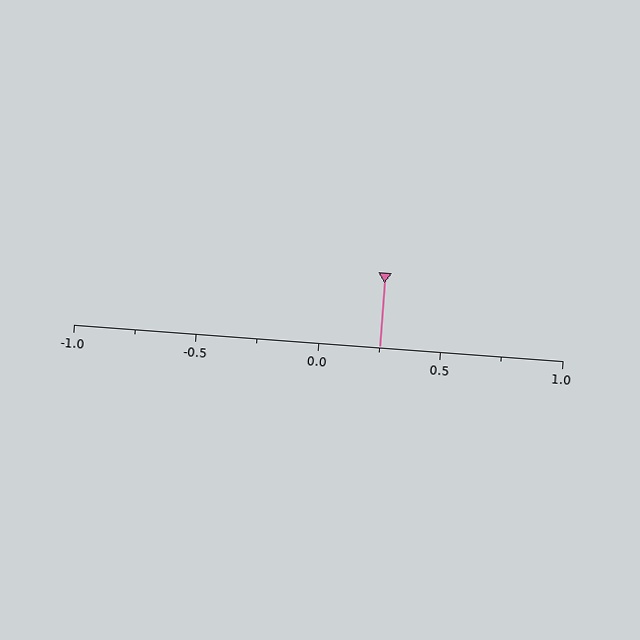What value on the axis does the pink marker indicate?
The marker indicates approximately 0.25.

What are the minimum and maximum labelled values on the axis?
The axis runs from -1.0 to 1.0.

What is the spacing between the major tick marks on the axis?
The major ticks are spaced 0.5 apart.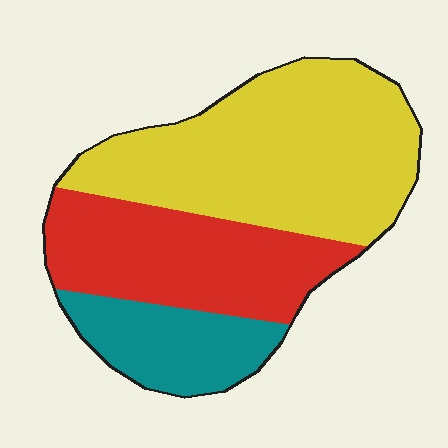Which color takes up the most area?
Yellow, at roughly 50%.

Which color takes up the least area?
Teal, at roughly 20%.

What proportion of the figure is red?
Red takes up between a quarter and a half of the figure.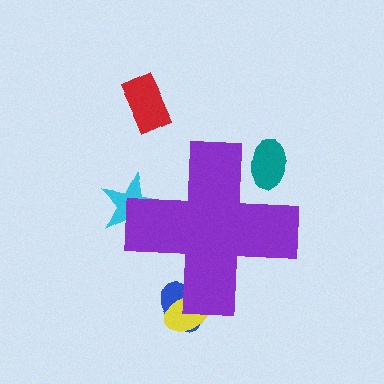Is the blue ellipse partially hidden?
Yes, the blue ellipse is partially hidden behind the purple cross.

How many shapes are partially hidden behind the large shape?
4 shapes are partially hidden.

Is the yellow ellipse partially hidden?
Yes, the yellow ellipse is partially hidden behind the purple cross.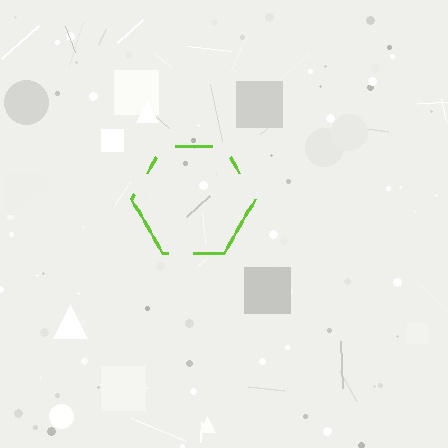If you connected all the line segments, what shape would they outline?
They would outline a hexagon.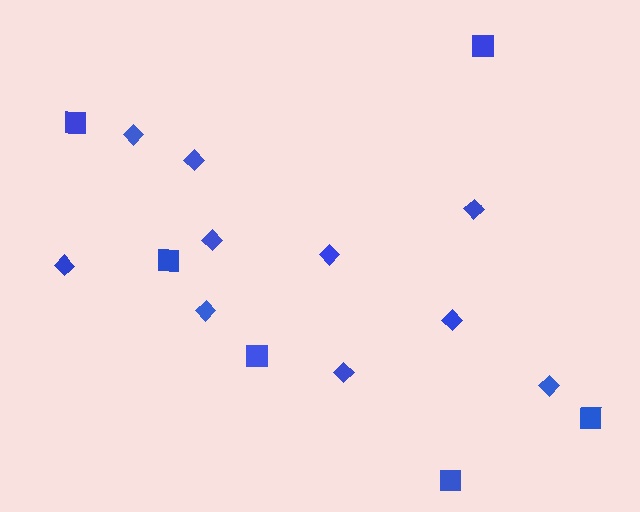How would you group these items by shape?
There are 2 groups: one group of squares (6) and one group of diamonds (10).